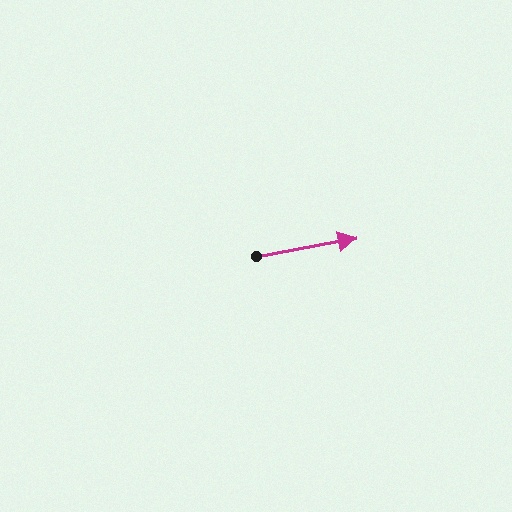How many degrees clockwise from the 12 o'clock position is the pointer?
Approximately 80 degrees.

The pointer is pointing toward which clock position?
Roughly 3 o'clock.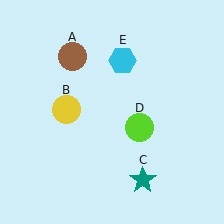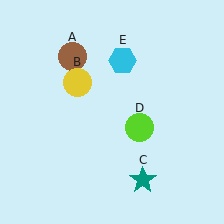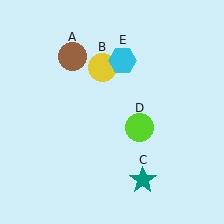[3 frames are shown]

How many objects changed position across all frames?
1 object changed position: yellow circle (object B).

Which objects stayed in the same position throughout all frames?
Brown circle (object A) and teal star (object C) and lime circle (object D) and cyan hexagon (object E) remained stationary.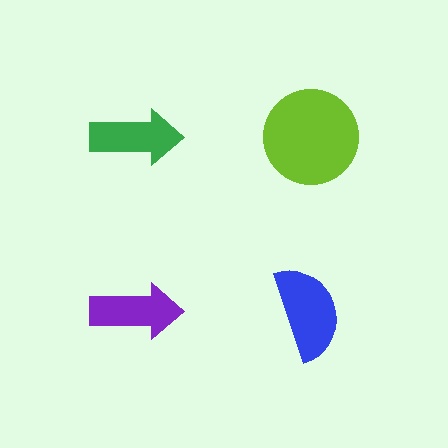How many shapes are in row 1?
2 shapes.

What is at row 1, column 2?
A lime circle.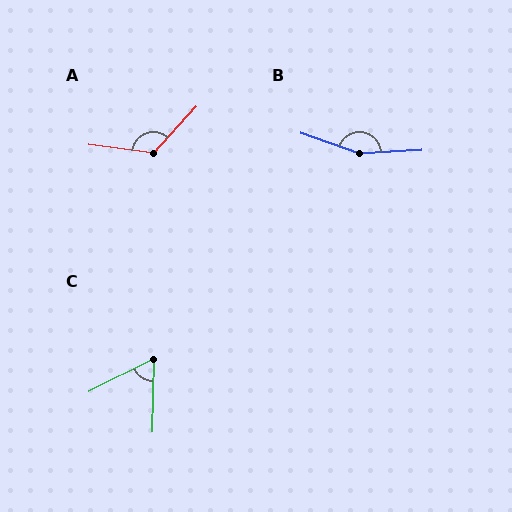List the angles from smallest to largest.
C (63°), A (125°), B (158°).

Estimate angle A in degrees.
Approximately 125 degrees.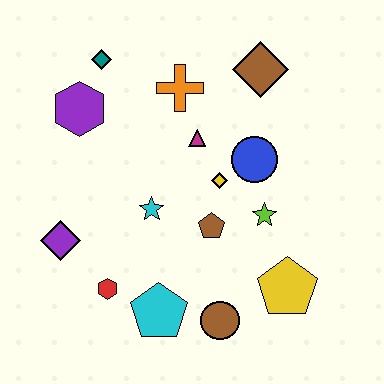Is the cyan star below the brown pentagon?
No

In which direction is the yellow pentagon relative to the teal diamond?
The yellow pentagon is below the teal diamond.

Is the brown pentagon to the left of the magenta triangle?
No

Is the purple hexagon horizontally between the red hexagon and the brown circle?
No